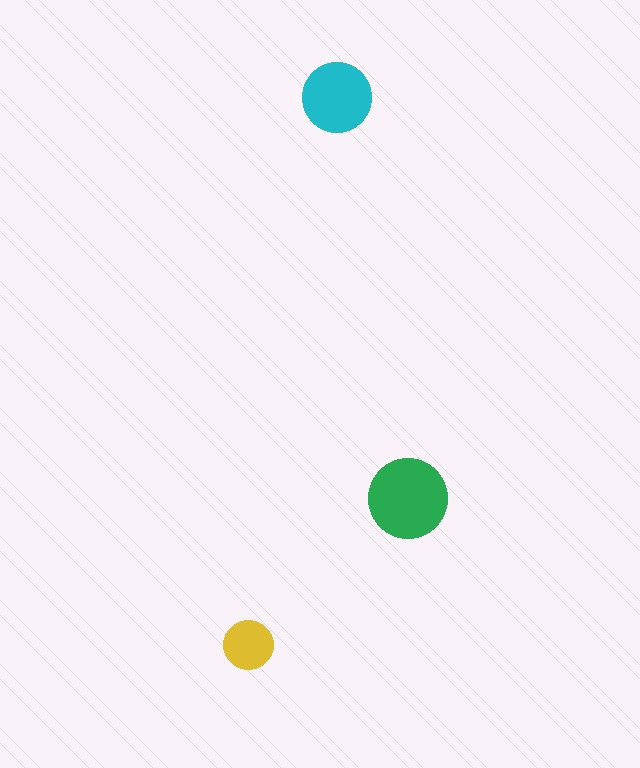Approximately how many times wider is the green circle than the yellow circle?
About 1.5 times wider.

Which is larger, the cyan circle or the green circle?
The green one.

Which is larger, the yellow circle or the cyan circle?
The cyan one.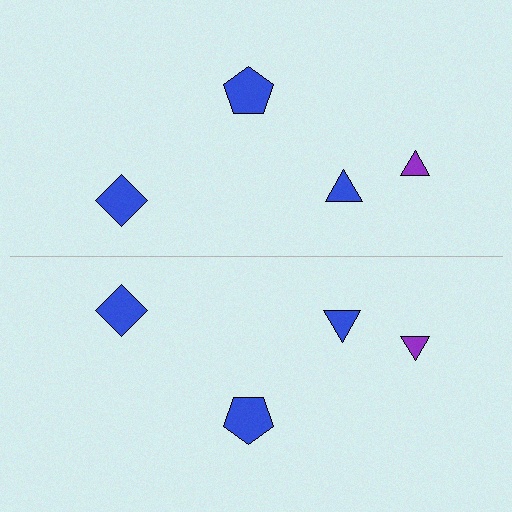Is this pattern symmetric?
Yes, this pattern has bilateral (reflection) symmetry.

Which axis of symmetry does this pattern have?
The pattern has a horizontal axis of symmetry running through the center of the image.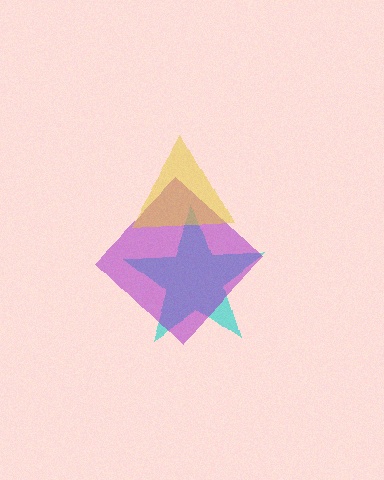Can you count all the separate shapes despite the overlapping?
Yes, there are 3 separate shapes.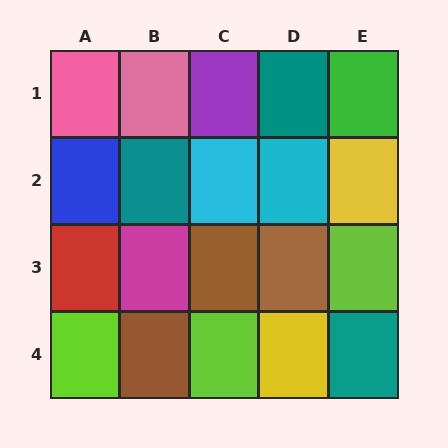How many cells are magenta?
1 cell is magenta.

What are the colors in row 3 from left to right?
Red, magenta, brown, brown, lime.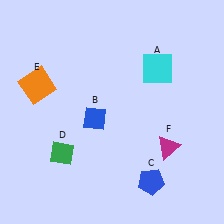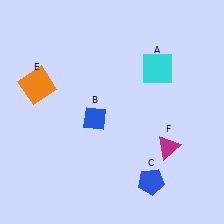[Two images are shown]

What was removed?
The green diamond (D) was removed in Image 2.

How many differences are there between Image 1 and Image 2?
There is 1 difference between the two images.